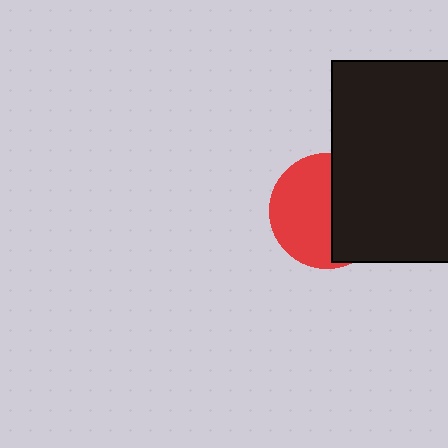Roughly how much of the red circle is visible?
About half of it is visible (roughly 56%).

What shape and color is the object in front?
The object in front is a black rectangle.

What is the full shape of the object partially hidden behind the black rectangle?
The partially hidden object is a red circle.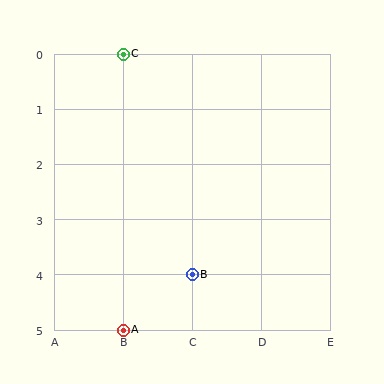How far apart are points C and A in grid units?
Points C and A are 5 rows apart.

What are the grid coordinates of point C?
Point C is at grid coordinates (B, 0).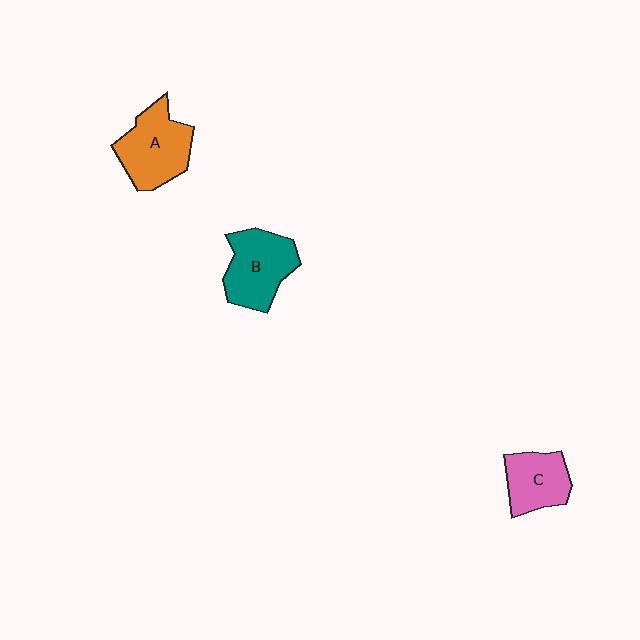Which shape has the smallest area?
Shape C (pink).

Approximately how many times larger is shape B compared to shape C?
Approximately 1.3 times.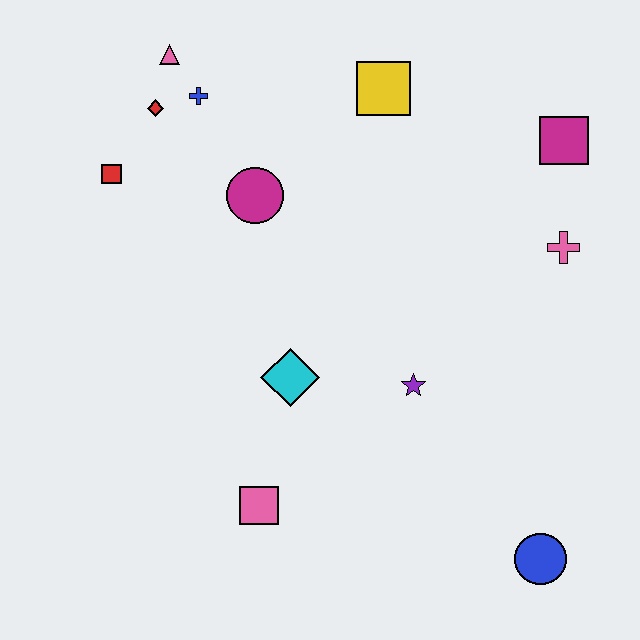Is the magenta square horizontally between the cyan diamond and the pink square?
No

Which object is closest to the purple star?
The cyan diamond is closest to the purple star.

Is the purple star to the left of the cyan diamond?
No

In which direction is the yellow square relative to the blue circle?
The yellow square is above the blue circle.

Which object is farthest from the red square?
The blue circle is farthest from the red square.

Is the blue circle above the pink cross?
No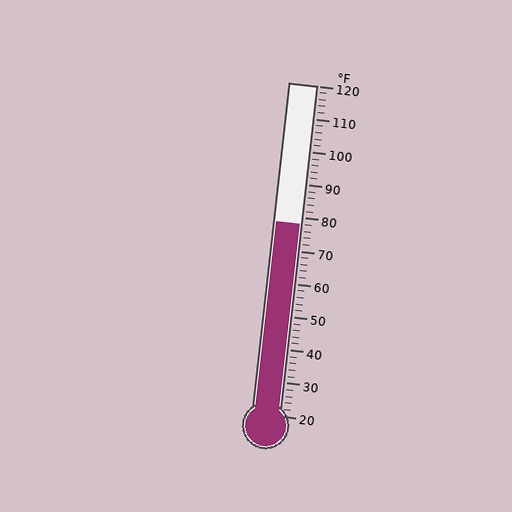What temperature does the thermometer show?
The thermometer shows approximately 78°F.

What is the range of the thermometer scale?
The thermometer scale ranges from 20°F to 120°F.